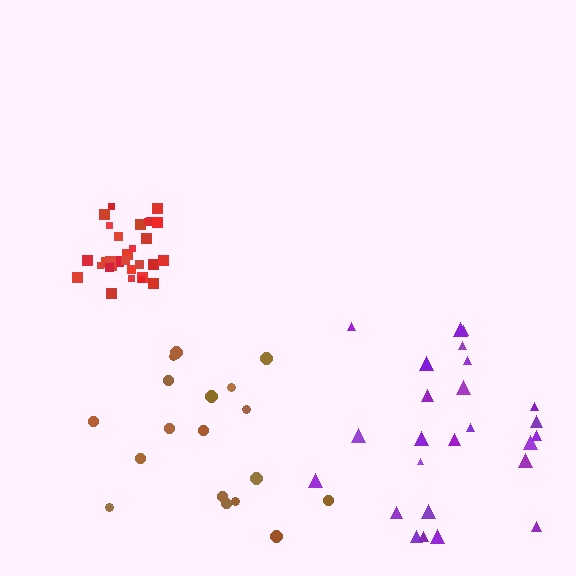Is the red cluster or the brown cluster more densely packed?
Red.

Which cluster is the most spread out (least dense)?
Brown.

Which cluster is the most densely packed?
Red.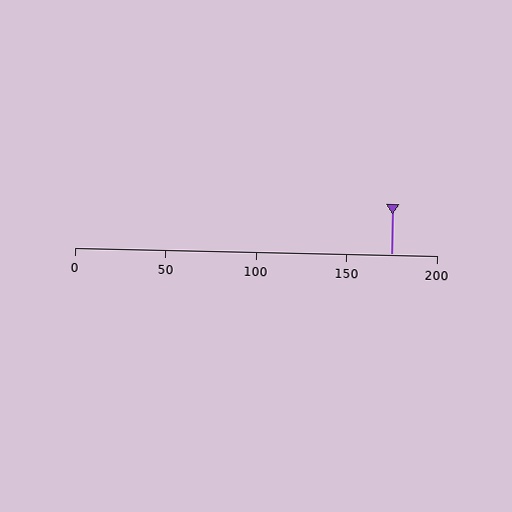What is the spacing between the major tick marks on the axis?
The major ticks are spaced 50 apart.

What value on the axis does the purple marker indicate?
The marker indicates approximately 175.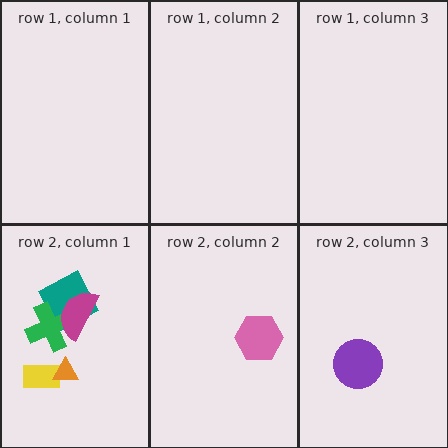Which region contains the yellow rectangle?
The row 2, column 1 region.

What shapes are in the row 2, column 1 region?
The teal square, the yellow rectangle, the green cross, the orange triangle, the magenta semicircle.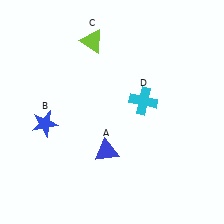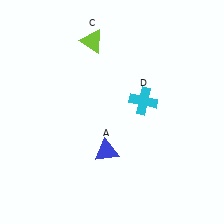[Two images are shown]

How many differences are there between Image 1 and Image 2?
There is 1 difference between the two images.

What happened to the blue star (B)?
The blue star (B) was removed in Image 2. It was in the bottom-left area of Image 1.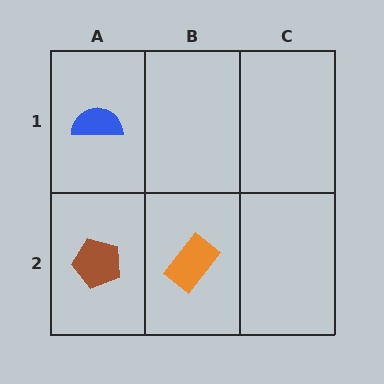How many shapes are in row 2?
2 shapes.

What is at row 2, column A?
A brown pentagon.